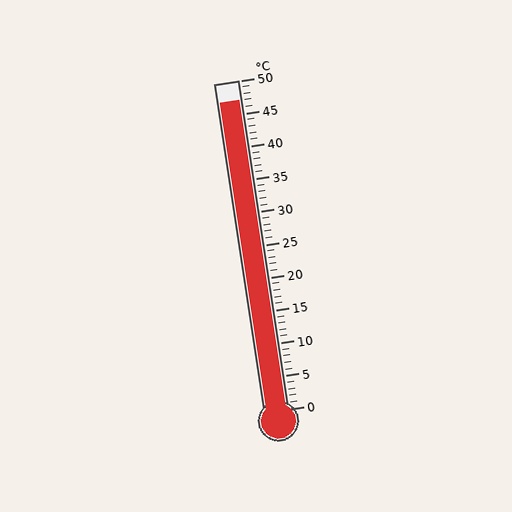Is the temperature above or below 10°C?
The temperature is above 10°C.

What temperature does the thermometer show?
The thermometer shows approximately 47°C.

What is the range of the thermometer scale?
The thermometer scale ranges from 0°C to 50°C.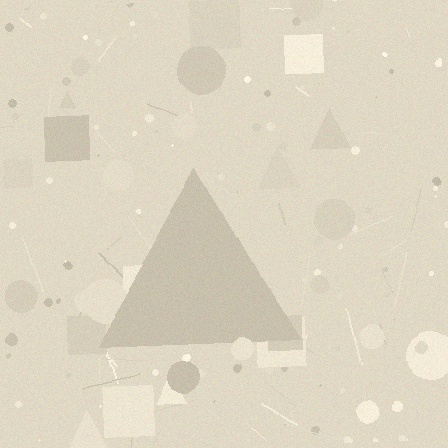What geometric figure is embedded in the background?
A triangle is embedded in the background.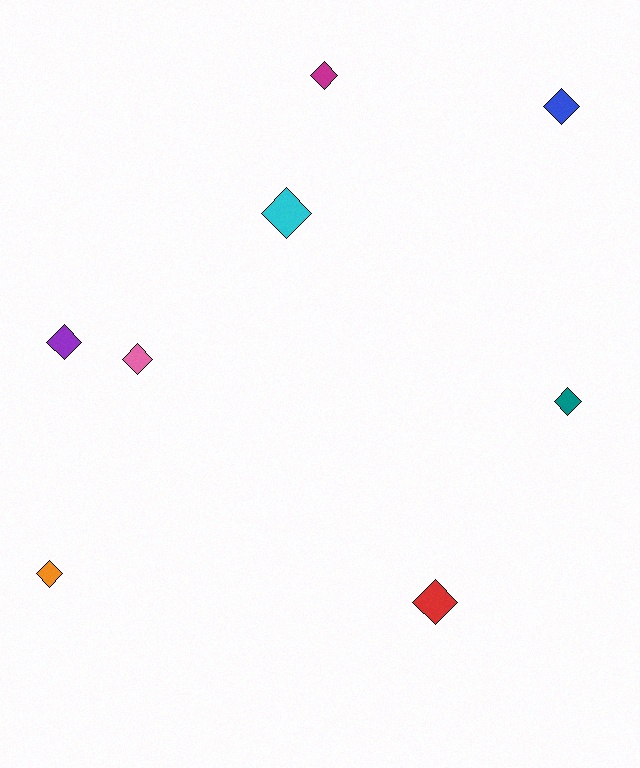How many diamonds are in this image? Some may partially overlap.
There are 8 diamonds.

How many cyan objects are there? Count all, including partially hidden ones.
There is 1 cyan object.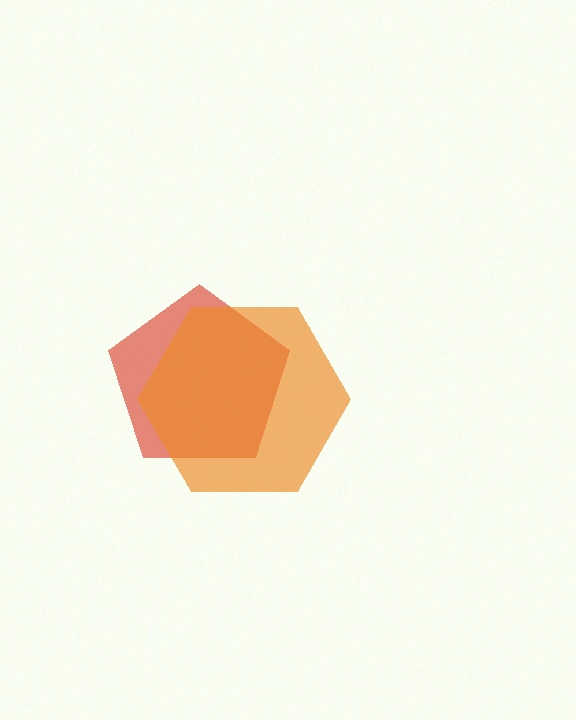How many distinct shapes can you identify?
There are 2 distinct shapes: a red pentagon, an orange hexagon.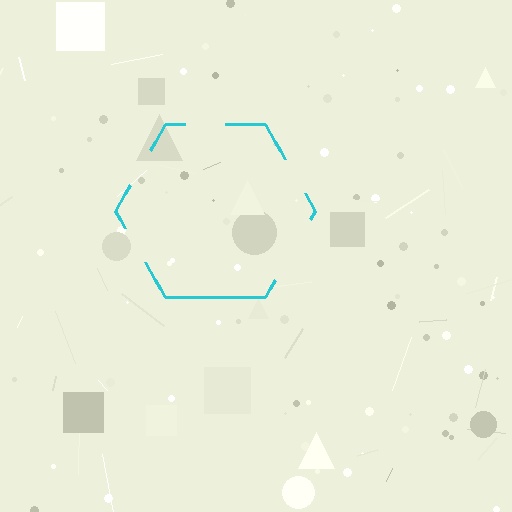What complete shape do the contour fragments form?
The contour fragments form a hexagon.